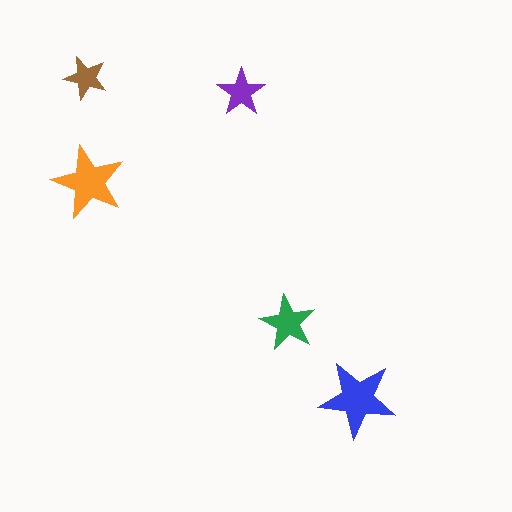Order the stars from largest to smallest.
the blue one, the orange one, the green one, the purple one, the brown one.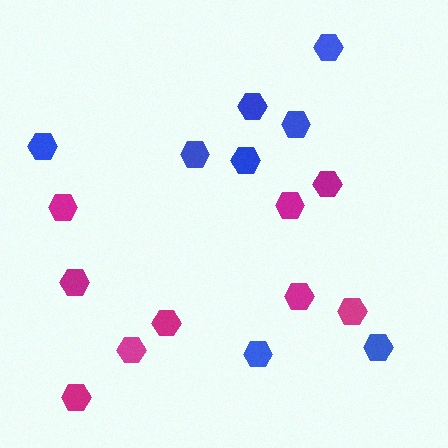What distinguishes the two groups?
There are 2 groups: one group of magenta hexagons (9) and one group of blue hexagons (8).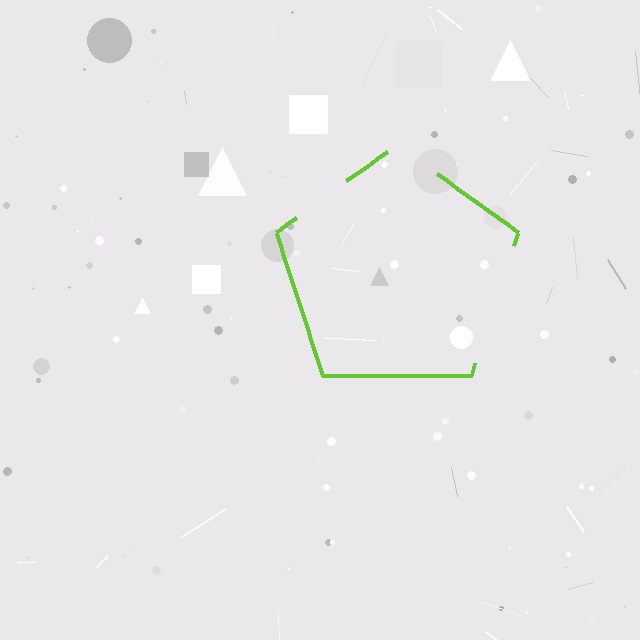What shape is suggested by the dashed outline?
The dashed outline suggests a pentagon.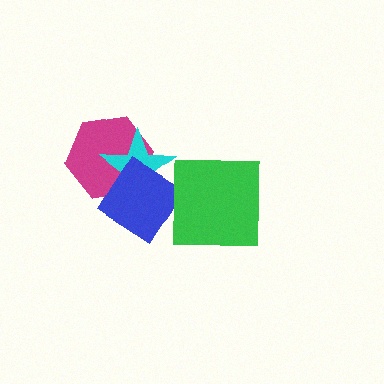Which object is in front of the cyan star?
The blue diamond is in front of the cyan star.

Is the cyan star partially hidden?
Yes, it is partially covered by another shape.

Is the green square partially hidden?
No, no other shape covers it.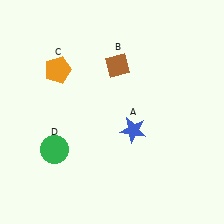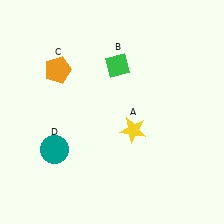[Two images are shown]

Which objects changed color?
A changed from blue to yellow. B changed from brown to green. D changed from green to teal.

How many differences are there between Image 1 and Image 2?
There are 3 differences between the two images.